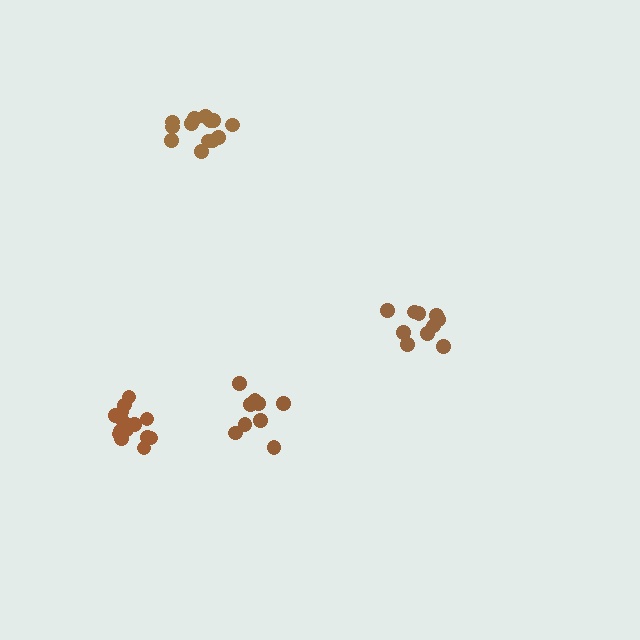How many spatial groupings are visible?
There are 4 spatial groupings.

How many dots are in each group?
Group 1: 13 dots, Group 2: 10 dots, Group 3: 9 dots, Group 4: 15 dots (47 total).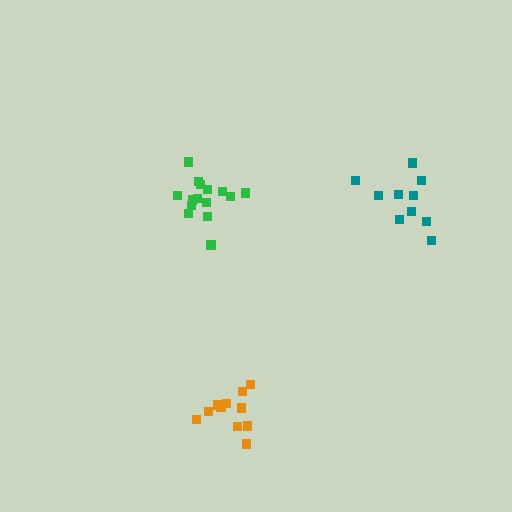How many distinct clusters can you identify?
There are 3 distinct clusters.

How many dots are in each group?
Group 1: 10 dots, Group 2: 16 dots, Group 3: 11 dots (37 total).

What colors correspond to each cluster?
The clusters are colored: teal, green, orange.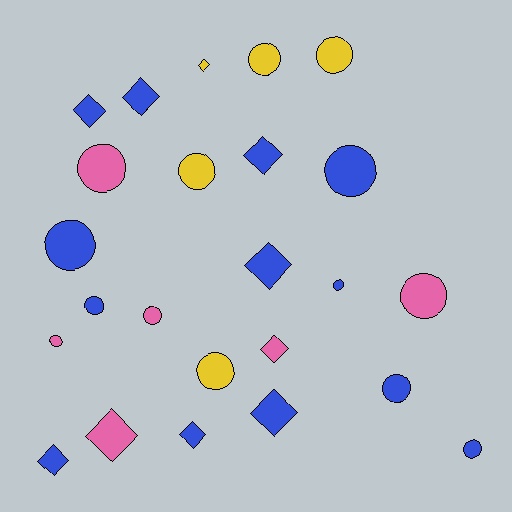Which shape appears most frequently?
Circle, with 14 objects.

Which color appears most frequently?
Blue, with 13 objects.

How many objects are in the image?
There are 24 objects.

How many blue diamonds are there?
There are 7 blue diamonds.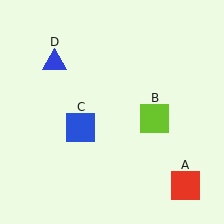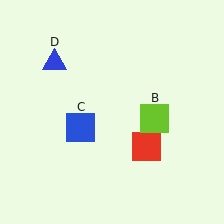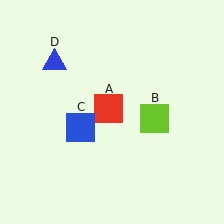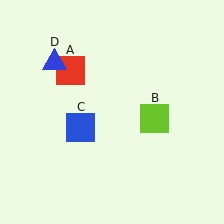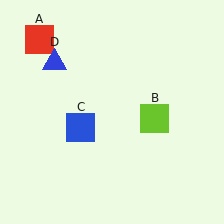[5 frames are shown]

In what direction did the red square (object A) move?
The red square (object A) moved up and to the left.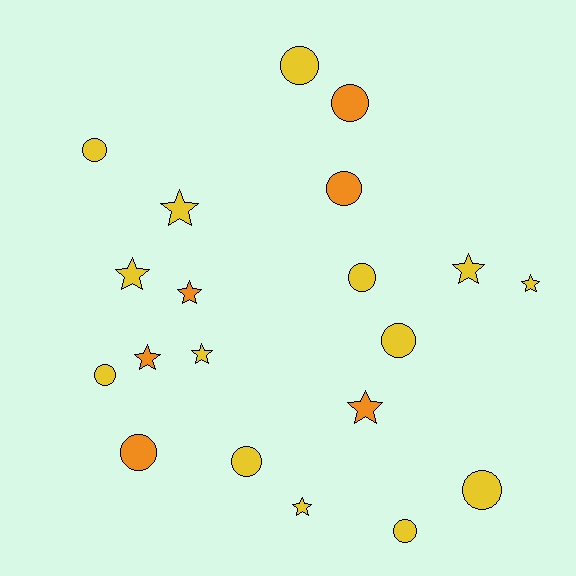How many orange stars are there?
There are 3 orange stars.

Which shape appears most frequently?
Circle, with 11 objects.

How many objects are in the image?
There are 20 objects.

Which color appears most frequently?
Yellow, with 14 objects.